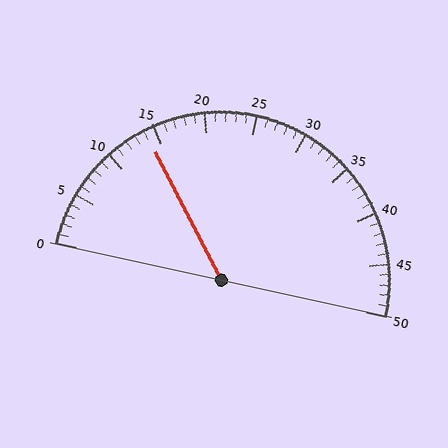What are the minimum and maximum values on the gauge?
The gauge ranges from 0 to 50.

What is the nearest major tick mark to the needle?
The nearest major tick mark is 15.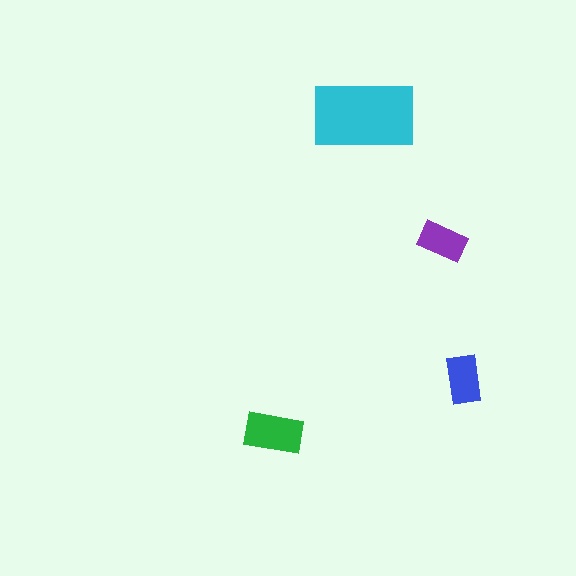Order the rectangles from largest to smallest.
the cyan one, the green one, the blue one, the purple one.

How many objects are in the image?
There are 4 objects in the image.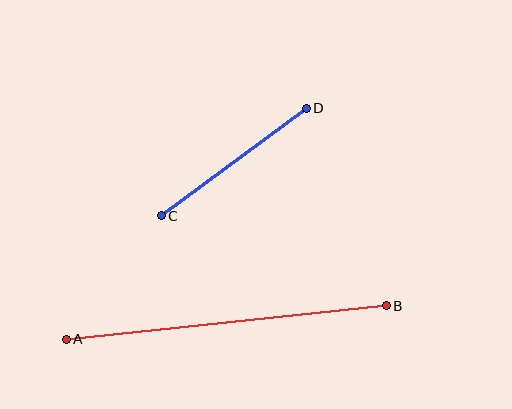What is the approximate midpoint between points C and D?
The midpoint is at approximately (234, 162) pixels.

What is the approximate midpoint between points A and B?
The midpoint is at approximately (226, 322) pixels.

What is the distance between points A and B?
The distance is approximately 322 pixels.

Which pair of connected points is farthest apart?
Points A and B are farthest apart.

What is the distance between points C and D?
The distance is approximately 181 pixels.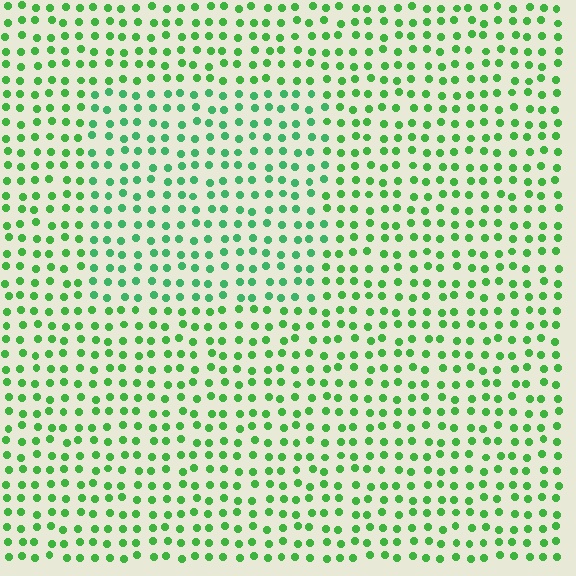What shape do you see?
I see a rectangle.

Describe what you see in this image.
The image is filled with small green elements in a uniform arrangement. A rectangle-shaped region is visible where the elements are tinted to a slightly different hue, forming a subtle color boundary.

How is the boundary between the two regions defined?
The boundary is defined purely by a slight shift in hue (about 20 degrees). Spacing, size, and orientation are identical on both sides.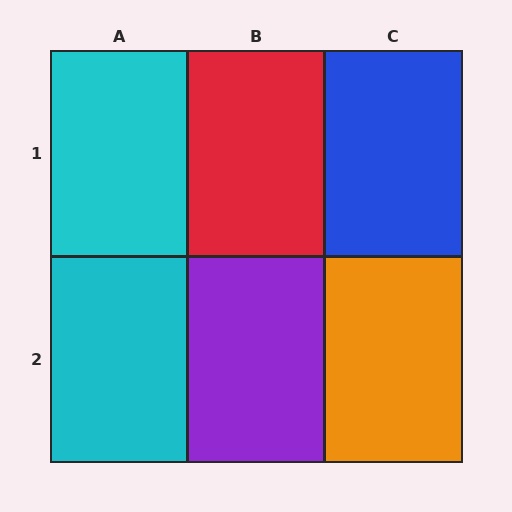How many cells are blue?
1 cell is blue.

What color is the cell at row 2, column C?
Orange.